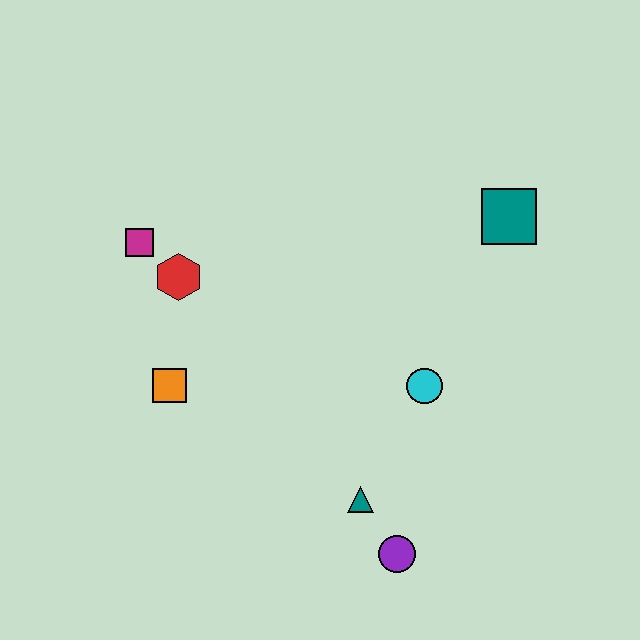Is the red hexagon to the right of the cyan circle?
No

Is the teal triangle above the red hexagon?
No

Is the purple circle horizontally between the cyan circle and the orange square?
Yes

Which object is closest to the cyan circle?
The teal triangle is closest to the cyan circle.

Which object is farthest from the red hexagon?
The purple circle is farthest from the red hexagon.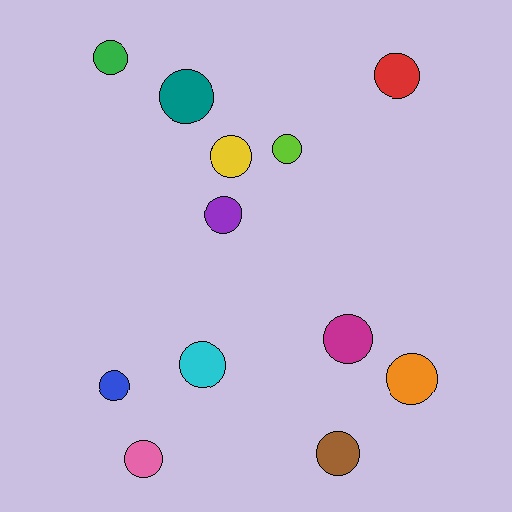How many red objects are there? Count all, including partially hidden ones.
There is 1 red object.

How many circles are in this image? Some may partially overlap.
There are 12 circles.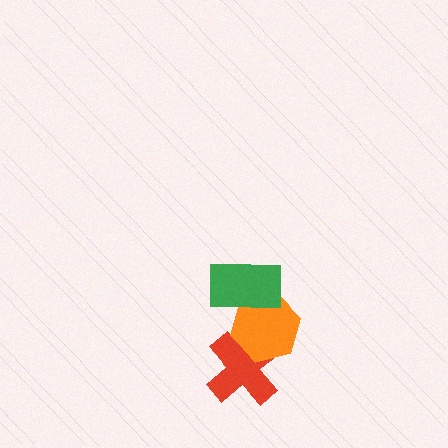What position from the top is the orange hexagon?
The orange hexagon is 2nd from the top.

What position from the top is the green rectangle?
The green rectangle is 1st from the top.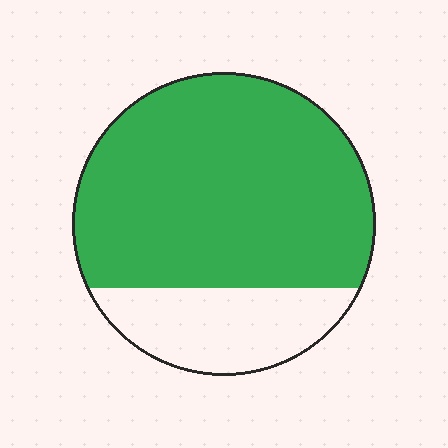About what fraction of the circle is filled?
About three quarters (3/4).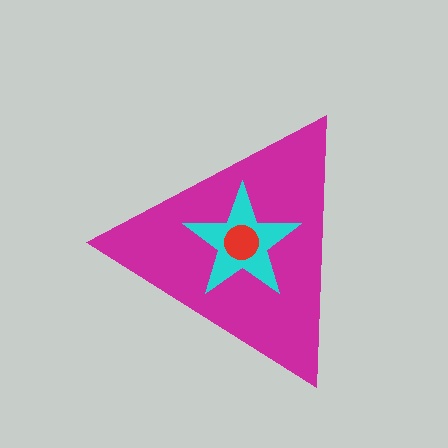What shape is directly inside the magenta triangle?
The cyan star.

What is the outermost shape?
The magenta triangle.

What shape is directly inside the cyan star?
The red circle.